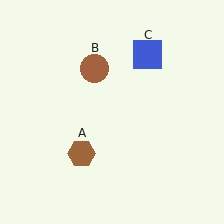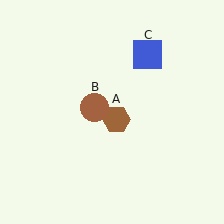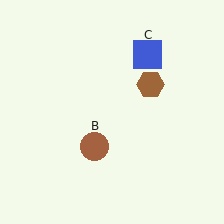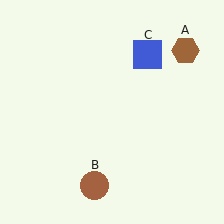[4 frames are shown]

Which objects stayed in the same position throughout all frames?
Blue square (object C) remained stationary.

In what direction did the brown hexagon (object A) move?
The brown hexagon (object A) moved up and to the right.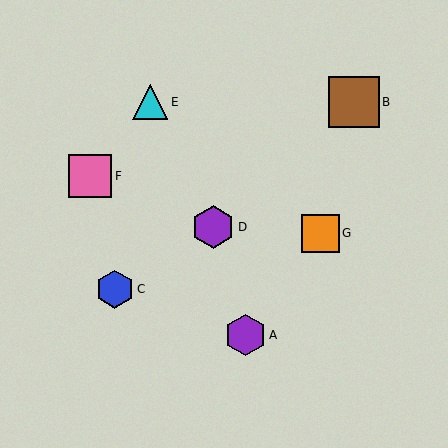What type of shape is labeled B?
Shape B is a brown square.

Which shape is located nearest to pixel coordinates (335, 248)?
The orange square (labeled G) at (321, 233) is nearest to that location.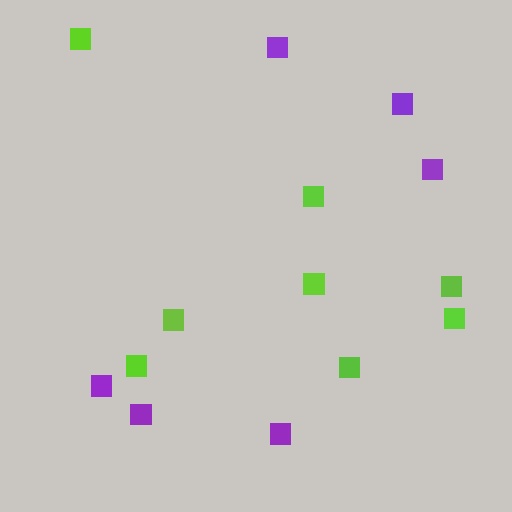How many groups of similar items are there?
There are 2 groups: one group of purple squares (6) and one group of lime squares (8).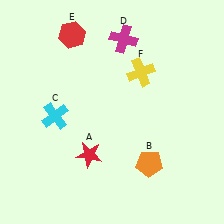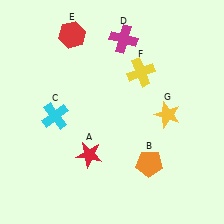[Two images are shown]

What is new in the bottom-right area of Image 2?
A yellow star (G) was added in the bottom-right area of Image 2.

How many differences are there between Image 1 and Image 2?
There is 1 difference between the two images.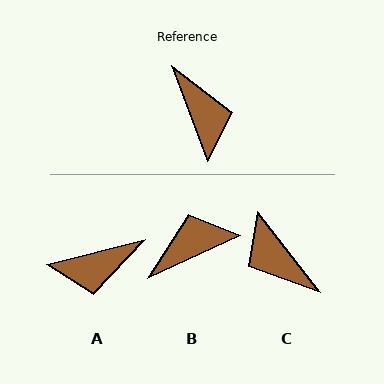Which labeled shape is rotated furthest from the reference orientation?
C, about 163 degrees away.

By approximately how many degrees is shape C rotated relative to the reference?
Approximately 163 degrees clockwise.